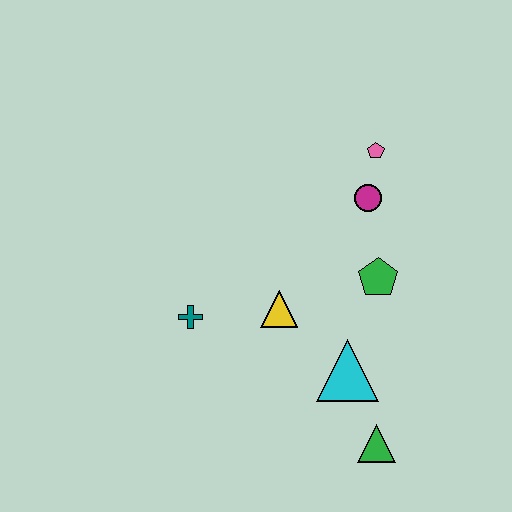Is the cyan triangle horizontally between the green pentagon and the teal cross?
Yes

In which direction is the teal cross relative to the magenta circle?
The teal cross is to the left of the magenta circle.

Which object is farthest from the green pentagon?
The teal cross is farthest from the green pentagon.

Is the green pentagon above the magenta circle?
No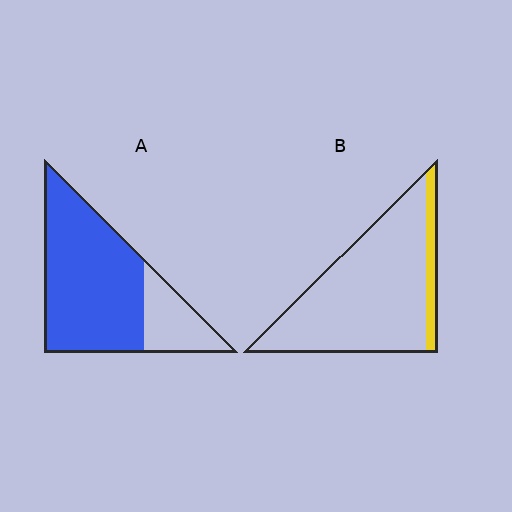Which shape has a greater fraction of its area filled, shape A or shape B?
Shape A.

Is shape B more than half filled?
No.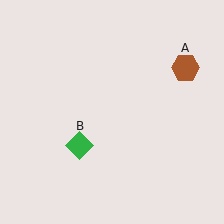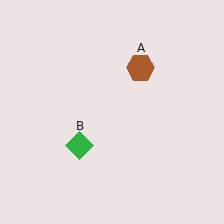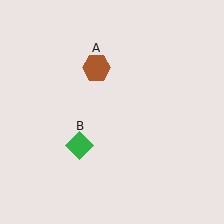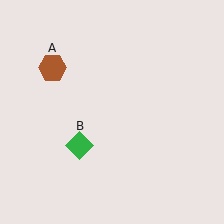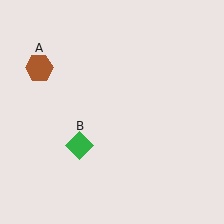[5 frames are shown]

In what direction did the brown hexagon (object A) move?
The brown hexagon (object A) moved left.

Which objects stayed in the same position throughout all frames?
Green diamond (object B) remained stationary.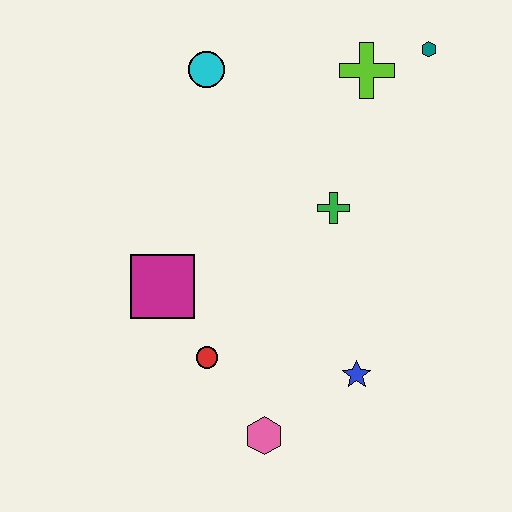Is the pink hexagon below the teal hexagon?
Yes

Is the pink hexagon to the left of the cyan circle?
No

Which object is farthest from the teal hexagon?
The pink hexagon is farthest from the teal hexagon.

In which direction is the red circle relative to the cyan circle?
The red circle is below the cyan circle.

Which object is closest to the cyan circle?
The lime cross is closest to the cyan circle.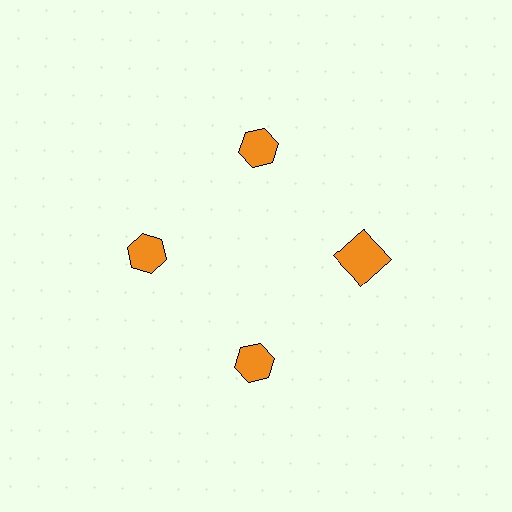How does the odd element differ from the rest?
It has a different shape: square instead of hexagon.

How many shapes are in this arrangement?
There are 4 shapes arranged in a ring pattern.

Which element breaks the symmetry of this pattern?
The orange square at roughly the 3 o'clock position breaks the symmetry. All other shapes are orange hexagons.